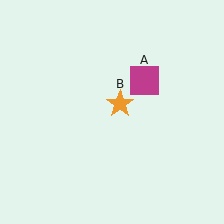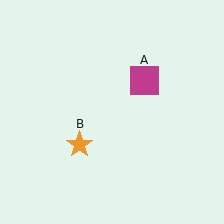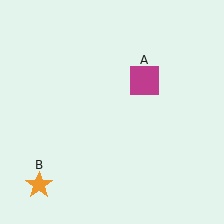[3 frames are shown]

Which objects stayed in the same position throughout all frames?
Magenta square (object A) remained stationary.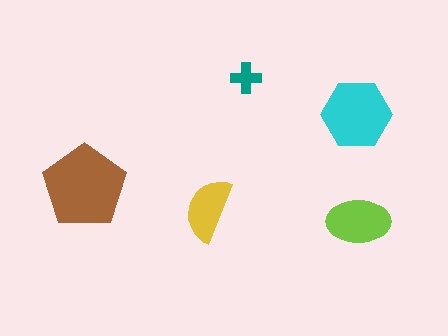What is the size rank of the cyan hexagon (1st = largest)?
2nd.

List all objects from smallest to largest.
The teal cross, the yellow semicircle, the lime ellipse, the cyan hexagon, the brown pentagon.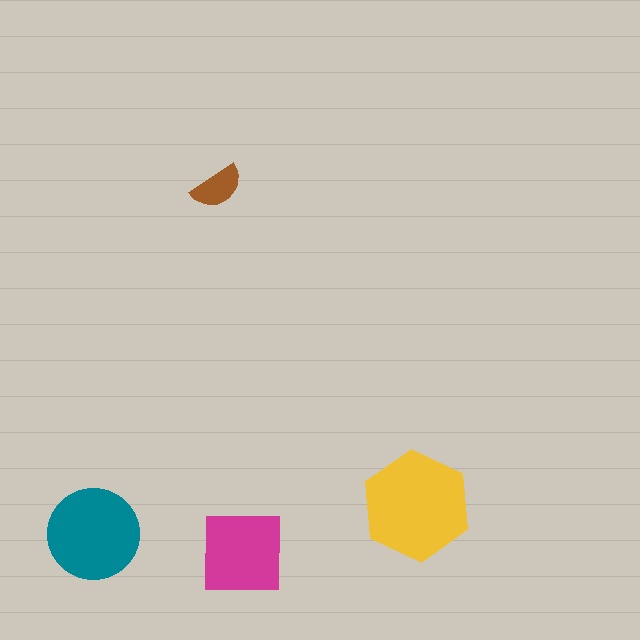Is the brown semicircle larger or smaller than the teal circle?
Smaller.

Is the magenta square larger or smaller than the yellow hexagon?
Smaller.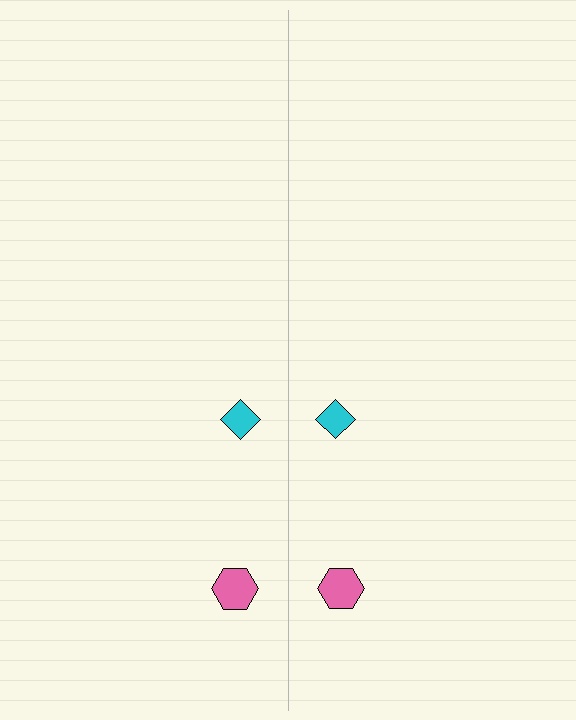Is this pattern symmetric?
Yes, this pattern has bilateral (reflection) symmetry.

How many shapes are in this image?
There are 4 shapes in this image.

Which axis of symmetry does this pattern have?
The pattern has a vertical axis of symmetry running through the center of the image.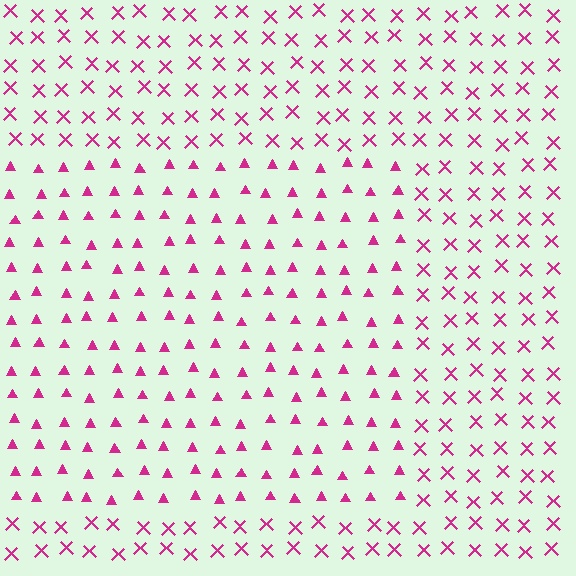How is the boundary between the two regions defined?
The boundary is defined by a change in element shape: triangles inside vs. X marks outside. All elements share the same color and spacing.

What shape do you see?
I see a rectangle.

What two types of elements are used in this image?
The image uses triangles inside the rectangle region and X marks outside it.